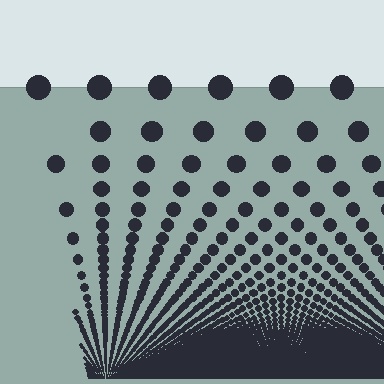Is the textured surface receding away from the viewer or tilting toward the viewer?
The surface appears to tilt toward the viewer. Texture elements get larger and sparser toward the top.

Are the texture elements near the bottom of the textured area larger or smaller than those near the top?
Smaller. The gradient is inverted — elements near the bottom are smaller and denser.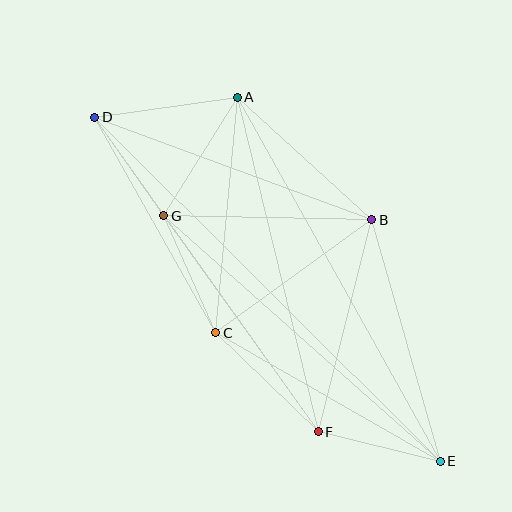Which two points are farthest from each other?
Points D and E are farthest from each other.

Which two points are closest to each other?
Points D and G are closest to each other.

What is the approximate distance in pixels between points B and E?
The distance between B and E is approximately 251 pixels.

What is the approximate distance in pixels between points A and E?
The distance between A and E is approximately 417 pixels.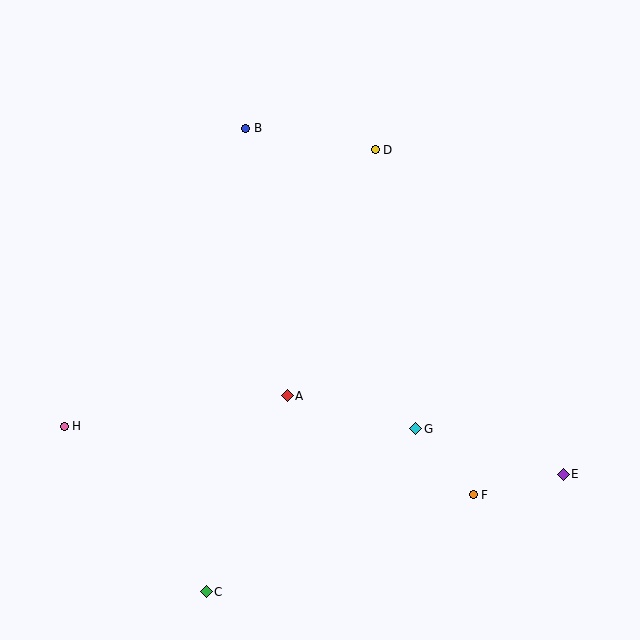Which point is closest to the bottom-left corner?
Point C is closest to the bottom-left corner.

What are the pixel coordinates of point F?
Point F is at (474, 494).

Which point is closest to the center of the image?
Point A at (288, 395) is closest to the center.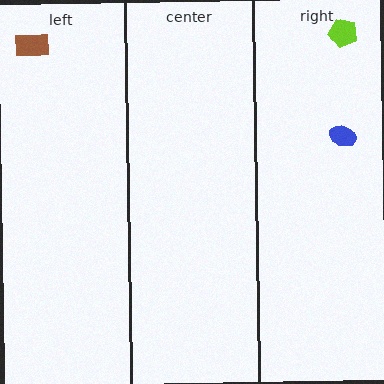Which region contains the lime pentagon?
The right region.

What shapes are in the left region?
The brown rectangle.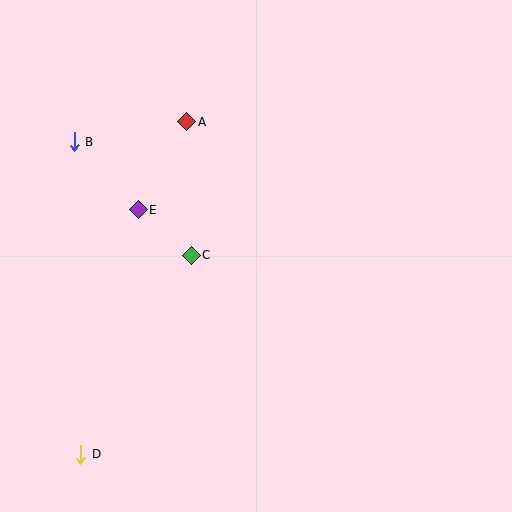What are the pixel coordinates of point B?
Point B is at (74, 142).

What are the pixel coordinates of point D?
Point D is at (81, 454).